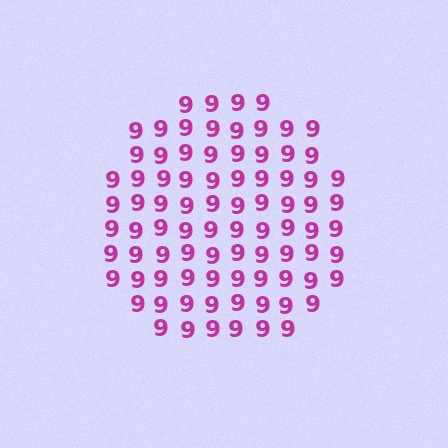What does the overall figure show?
The overall figure shows a circle.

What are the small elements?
The small elements are digit 9's.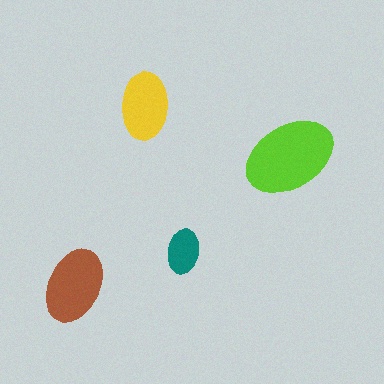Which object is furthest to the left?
The brown ellipse is leftmost.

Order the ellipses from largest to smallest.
the lime one, the brown one, the yellow one, the teal one.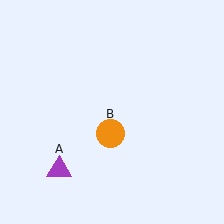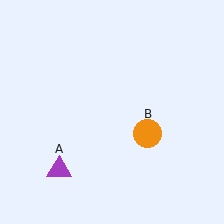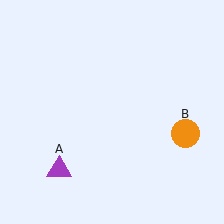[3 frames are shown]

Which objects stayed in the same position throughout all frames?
Purple triangle (object A) remained stationary.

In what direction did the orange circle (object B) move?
The orange circle (object B) moved right.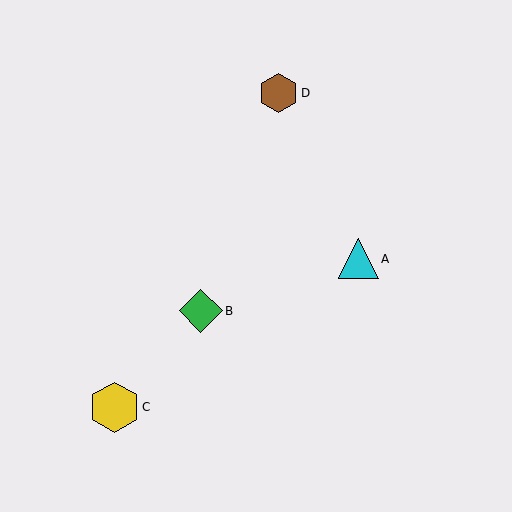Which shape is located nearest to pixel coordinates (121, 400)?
The yellow hexagon (labeled C) at (115, 407) is nearest to that location.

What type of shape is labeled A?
Shape A is a cyan triangle.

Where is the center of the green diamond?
The center of the green diamond is at (201, 311).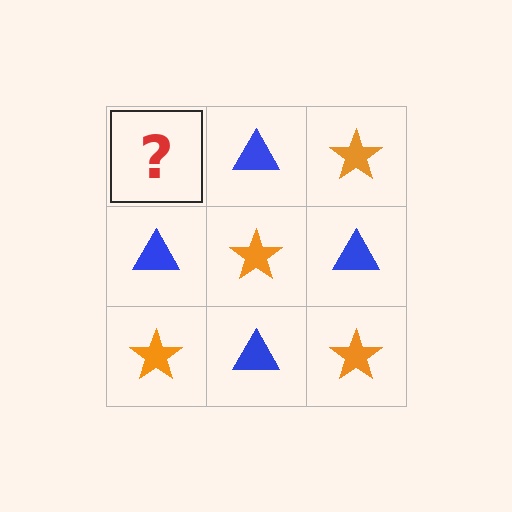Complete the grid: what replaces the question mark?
The question mark should be replaced with an orange star.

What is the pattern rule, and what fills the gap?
The rule is that it alternates orange star and blue triangle in a checkerboard pattern. The gap should be filled with an orange star.